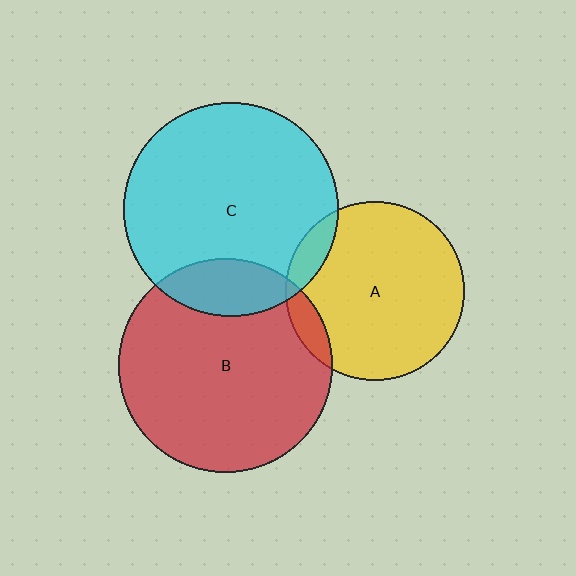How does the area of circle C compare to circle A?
Approximately 1.4 times.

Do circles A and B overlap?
Yes.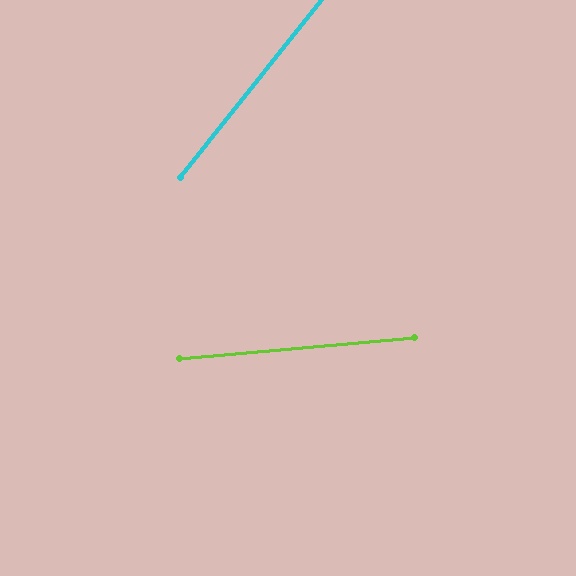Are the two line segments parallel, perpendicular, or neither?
Neither parallel nor perpendicular — they differ by about 46°.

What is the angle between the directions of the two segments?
Approximately 46 degrees.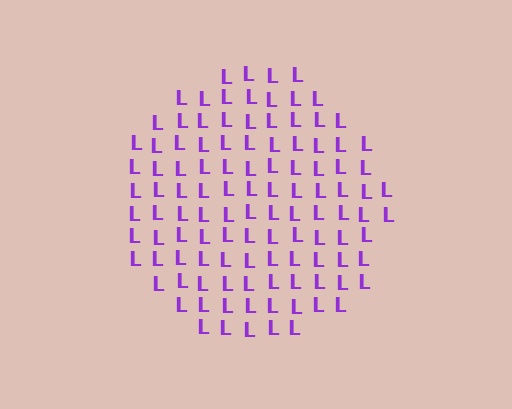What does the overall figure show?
The overall figure shows a circle.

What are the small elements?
The small elements are letter L's.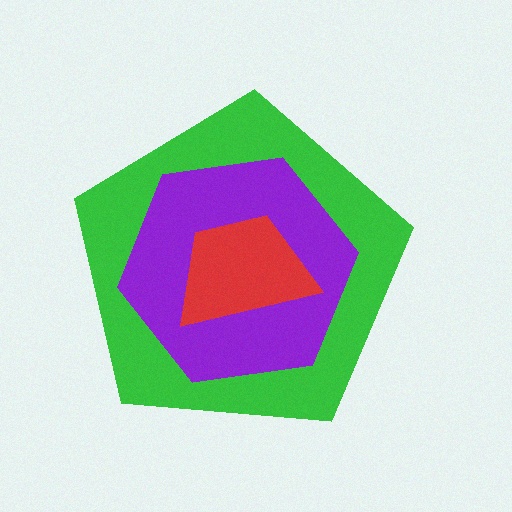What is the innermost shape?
The red trapezoid.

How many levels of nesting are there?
3.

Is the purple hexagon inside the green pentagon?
Yes.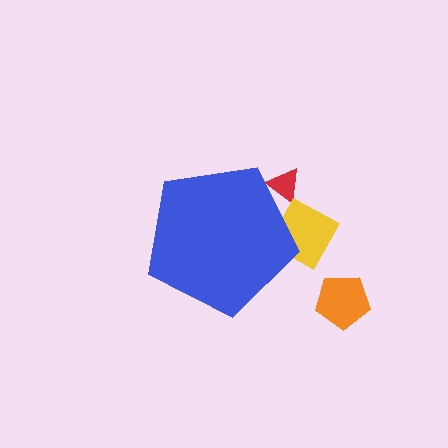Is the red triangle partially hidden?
Yes, the red triangle is partially hidden behind the blue pentagon.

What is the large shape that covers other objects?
A blue pentagon.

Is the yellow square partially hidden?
Yes, the yellow square is partially hidden behind the blue pentagon.